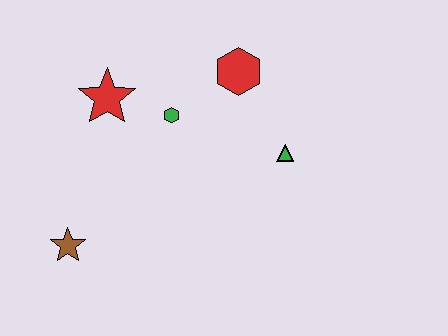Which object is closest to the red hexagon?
The green hexagon is closest to the red hexagon.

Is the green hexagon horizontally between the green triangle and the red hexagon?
No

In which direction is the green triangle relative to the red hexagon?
The green triangle is below the red hexagon.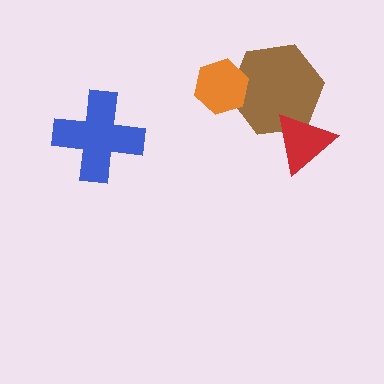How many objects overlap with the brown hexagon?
2 objects overlap with the brown hexagon.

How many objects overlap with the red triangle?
1 object overlaps with the red triangle.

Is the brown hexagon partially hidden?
Yes, it is partially covered by another shape.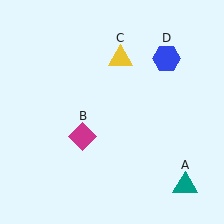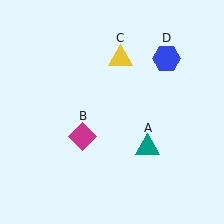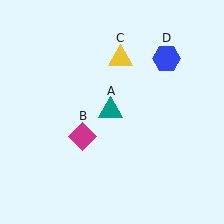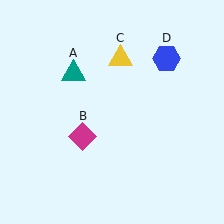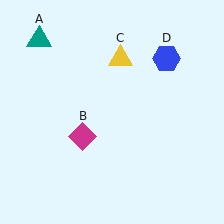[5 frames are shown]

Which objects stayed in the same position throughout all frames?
Magenta diamond (object B) and yellow triangle (object C) and blue hexagon (object D) remained stationary.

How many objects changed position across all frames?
1 object changed position: teal triangle (object A).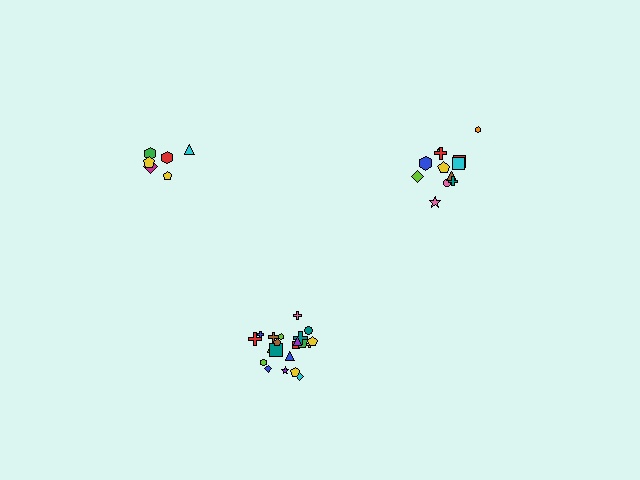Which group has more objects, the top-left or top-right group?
The top-right group.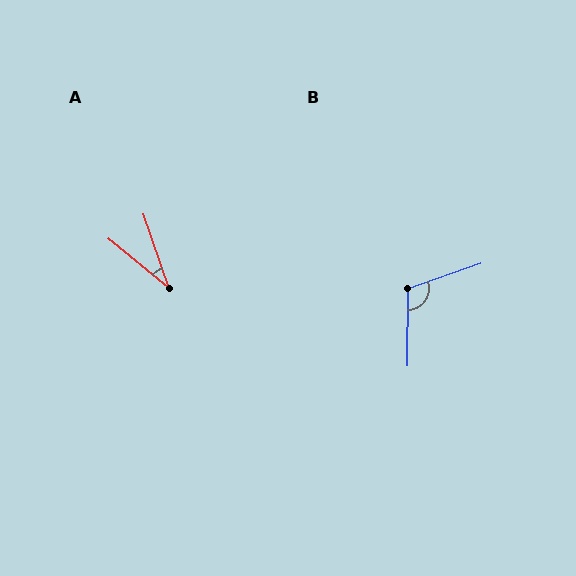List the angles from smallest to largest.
A (31°), B (110°).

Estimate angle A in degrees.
Approximately 31 degrees.